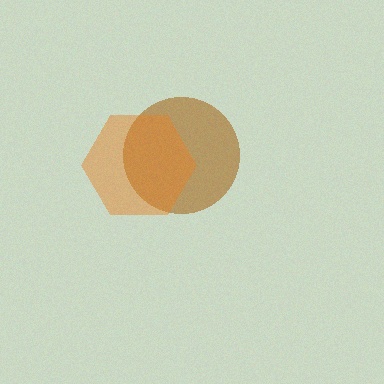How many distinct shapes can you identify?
There are 2 distinct shapes: a brown circle, an orange hexagon.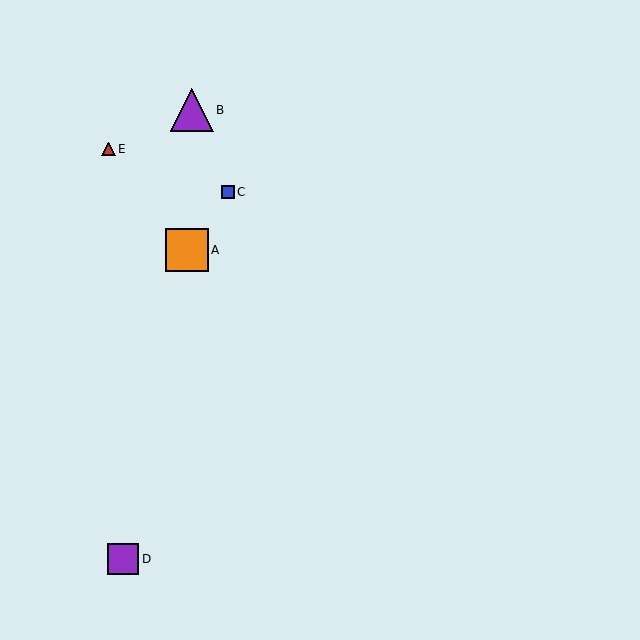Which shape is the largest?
The orange square (labeled A) is the largest.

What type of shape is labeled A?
Shape A is an orange square.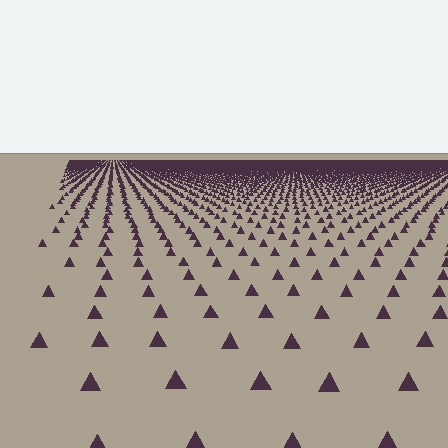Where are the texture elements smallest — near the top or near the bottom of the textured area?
Near the top.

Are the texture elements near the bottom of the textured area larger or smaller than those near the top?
Larger. Near the bottom, elements are closer to the viewer and appear at a bigger on-screen size.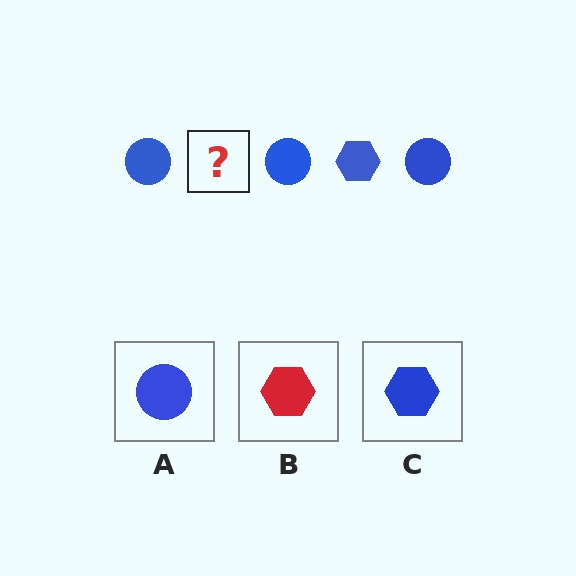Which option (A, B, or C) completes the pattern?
C.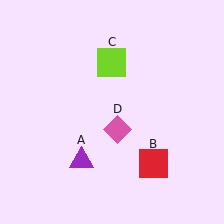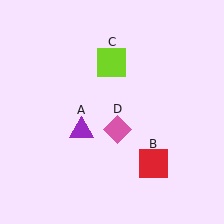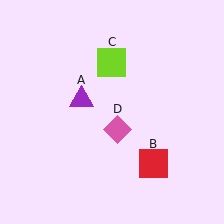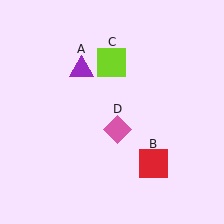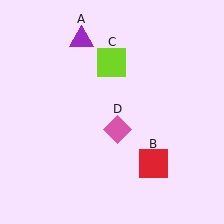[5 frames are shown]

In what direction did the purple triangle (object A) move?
The purple triangle (object A) moved up.